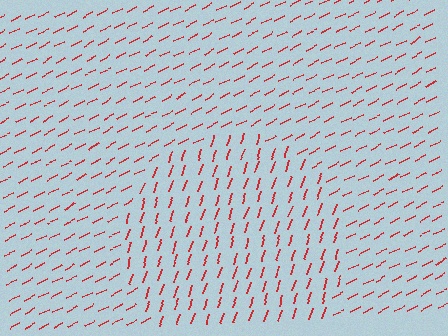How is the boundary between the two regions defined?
The boundary is defined purely by a change in line orientation (approximately 45 degrees difference). All lines are the same color and thickness.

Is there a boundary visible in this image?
Yes, there is a texture boundary formed by a change in line orientation.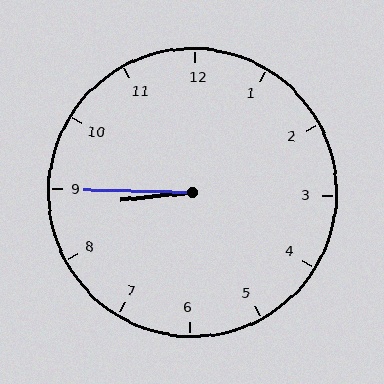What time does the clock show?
8:45.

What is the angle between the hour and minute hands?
Approximately 8 degrees.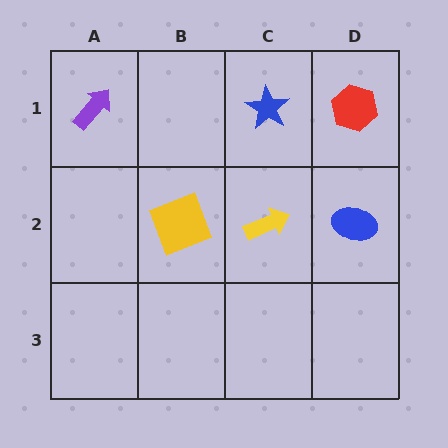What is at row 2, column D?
A blue ellipse.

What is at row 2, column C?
A yellow arrow.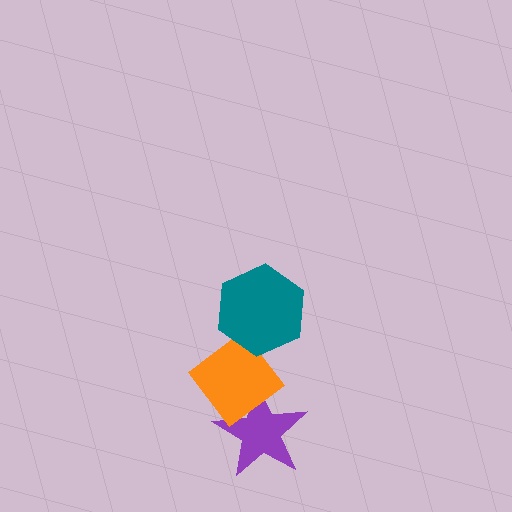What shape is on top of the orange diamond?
The teal hexagon is on top of the orange diamond.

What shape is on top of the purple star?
The orange diamond is on top of the purple star.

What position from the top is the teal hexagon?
The teal hexagon is 1st from the top.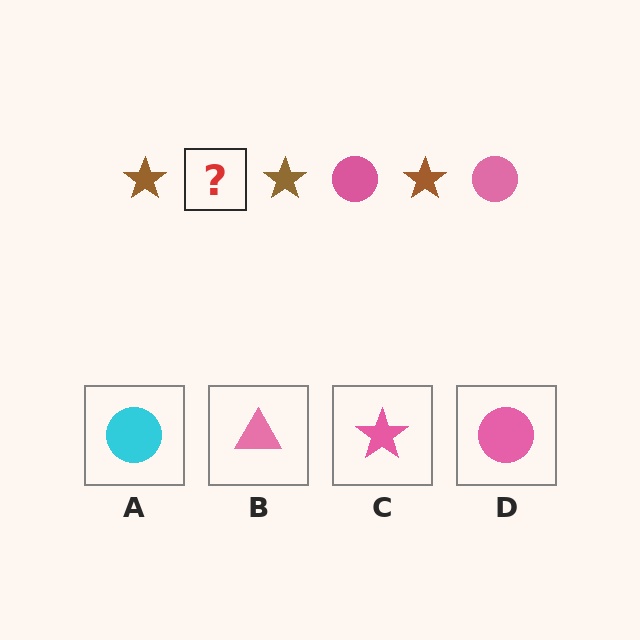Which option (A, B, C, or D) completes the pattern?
D.